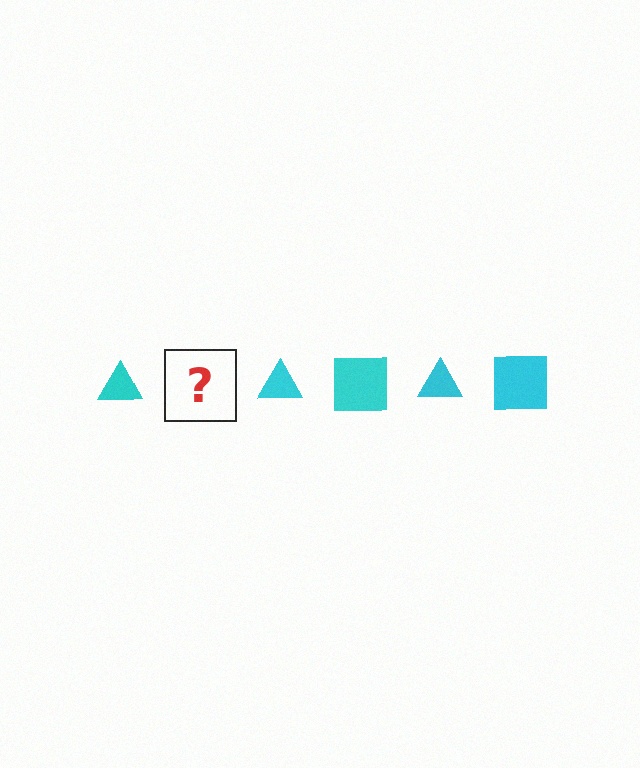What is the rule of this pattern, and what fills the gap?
The rule is that the pattern cycles through triangle, square shapes in cyan. The gap should be filled with a cyan square.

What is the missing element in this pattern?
The missing element is a cyan square.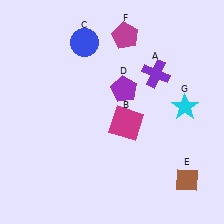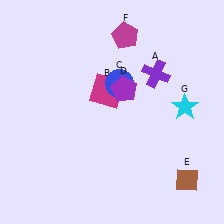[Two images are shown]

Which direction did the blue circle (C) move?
The blue circle (C) moved down.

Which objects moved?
The objects that moved are: the magenta square (B), the blue circle (C).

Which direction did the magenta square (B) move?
The magenta square (B) moved up.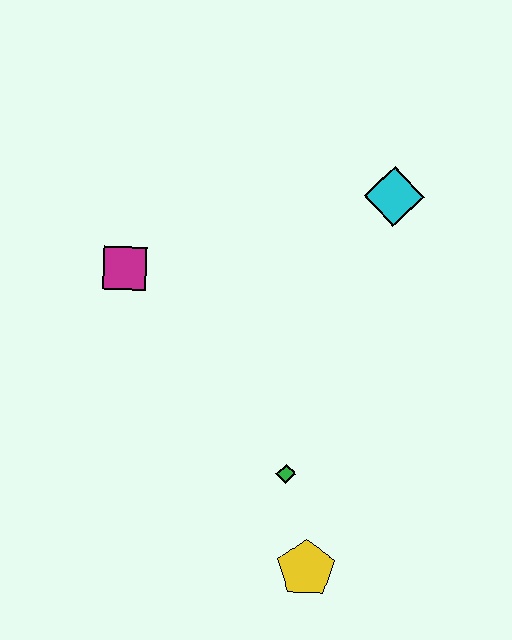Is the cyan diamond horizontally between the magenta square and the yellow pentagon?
No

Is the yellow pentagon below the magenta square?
Yes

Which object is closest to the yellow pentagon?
The green diamond is closest to the yellow pentagon.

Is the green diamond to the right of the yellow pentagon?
No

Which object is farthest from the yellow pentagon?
The cyan diamond is farthest from the yellow pentagon.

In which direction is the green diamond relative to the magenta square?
The green diamond is below the magenta square.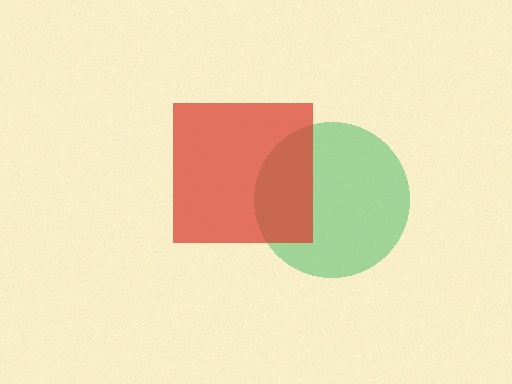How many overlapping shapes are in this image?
There are 2 overlapping shapes in the image.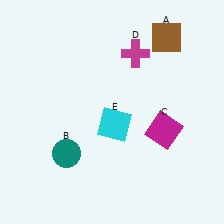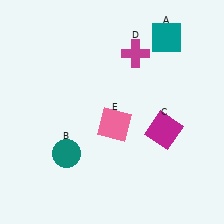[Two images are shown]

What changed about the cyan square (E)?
In Image 1, E is cyan. In Image 2, it changed to pink.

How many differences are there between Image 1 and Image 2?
There are 2 differences between the two images.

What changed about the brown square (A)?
In Image 1, A is brown. In Image 2, it changed to teal.